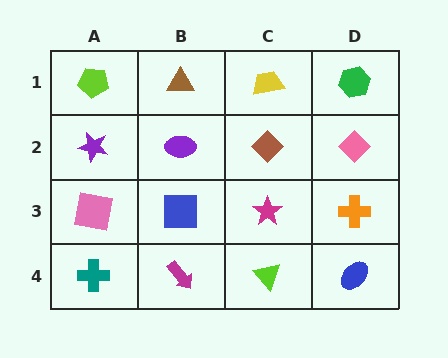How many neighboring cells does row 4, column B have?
3.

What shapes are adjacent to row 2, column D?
A green hexagon (row 1, column D), an orange cross (row 3, column D), a brown diamond (row 2, column C).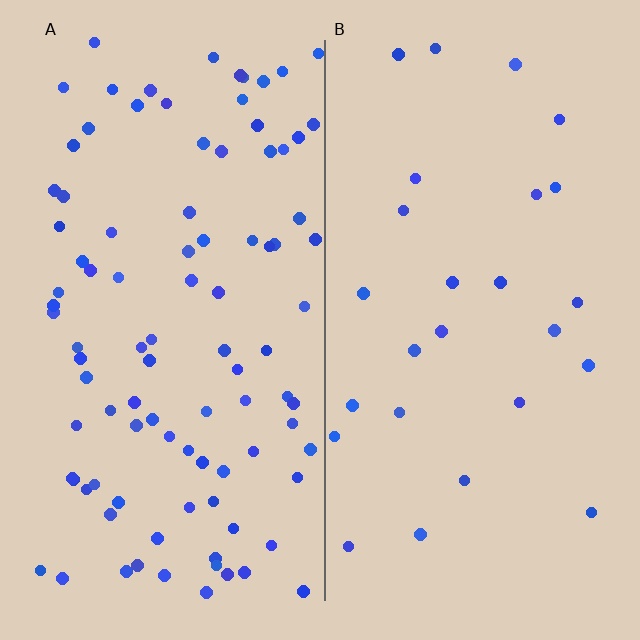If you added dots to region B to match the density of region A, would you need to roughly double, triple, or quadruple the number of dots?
Approximately quadruple.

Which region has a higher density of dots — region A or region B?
A (the left).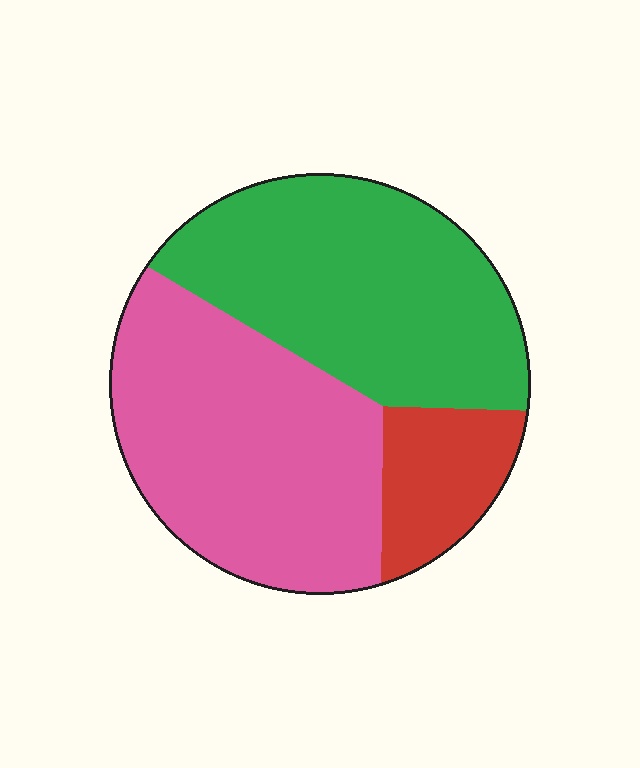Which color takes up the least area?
Red, at roughly 15%.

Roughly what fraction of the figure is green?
Green covers 42% of the figure.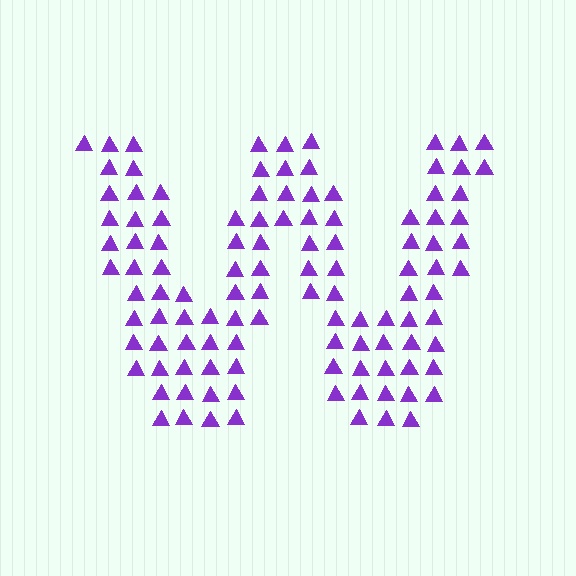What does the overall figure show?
The overall figure shows the letter W.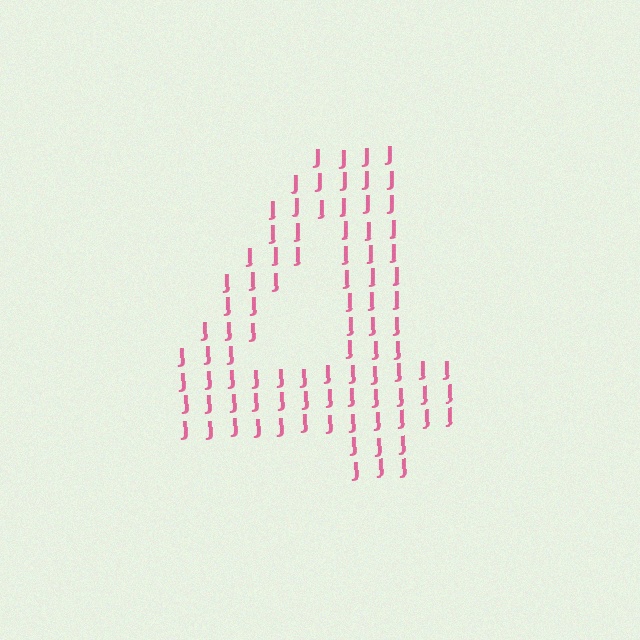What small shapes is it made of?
It is made of small letter J's.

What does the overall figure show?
The overall figure shows the digit 4.